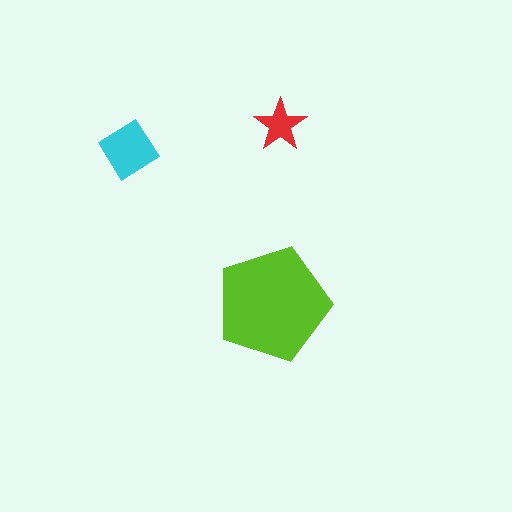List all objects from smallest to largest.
The red star, the cyan diamond, the lime pentagon.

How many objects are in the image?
There are 3 objects in the image.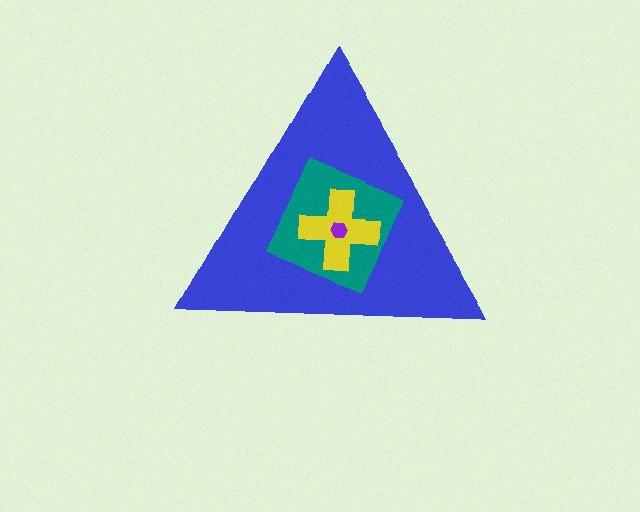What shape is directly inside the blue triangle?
The teal square.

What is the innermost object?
The purple hexagon.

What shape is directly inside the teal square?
The yellow cross.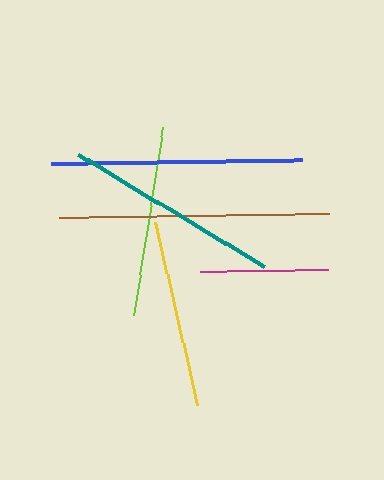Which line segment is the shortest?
The magenta line is the shortest at approximately 128 pixels.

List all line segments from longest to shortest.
From longest to shortest: brown, blue, teal, lime, yellow, magenta.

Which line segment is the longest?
The brown line is the longest at approximately 270 pixels.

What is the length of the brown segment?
The brown segment is approximately 270 pixels long.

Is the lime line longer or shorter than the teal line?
The teal line is longer than the lime line.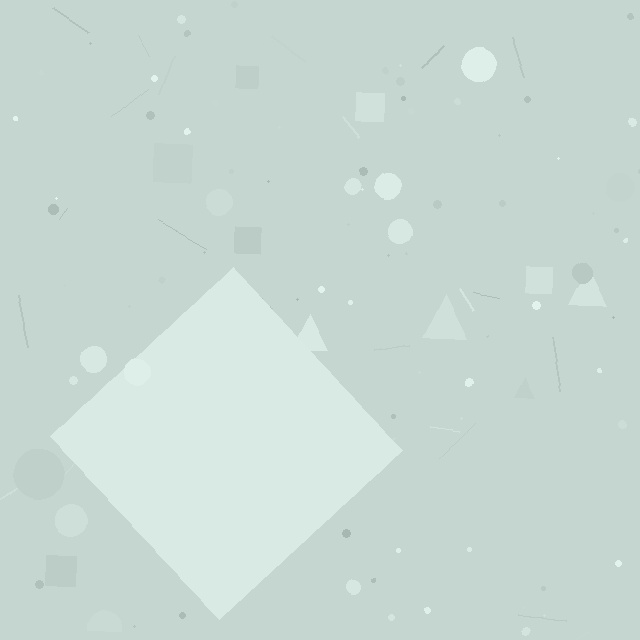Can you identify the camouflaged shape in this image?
The camouflaged shape is a diamond.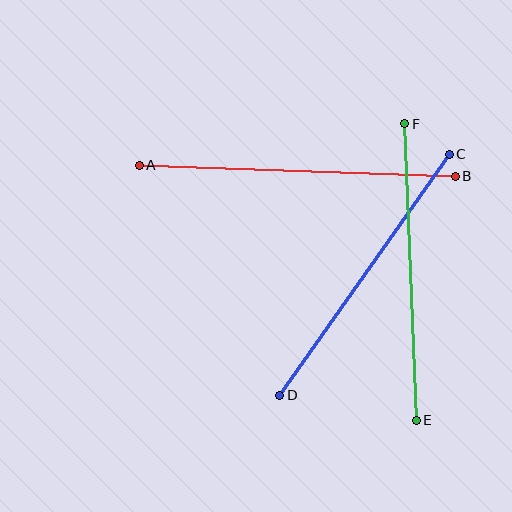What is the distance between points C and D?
The distance is approximately 295 pixels.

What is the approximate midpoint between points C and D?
The midpoint is at approximately (364, 275) pixels.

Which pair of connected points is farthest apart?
Points A and B are farthest apart.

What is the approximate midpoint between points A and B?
The midpoint is at approximately (297, 171) pixels.